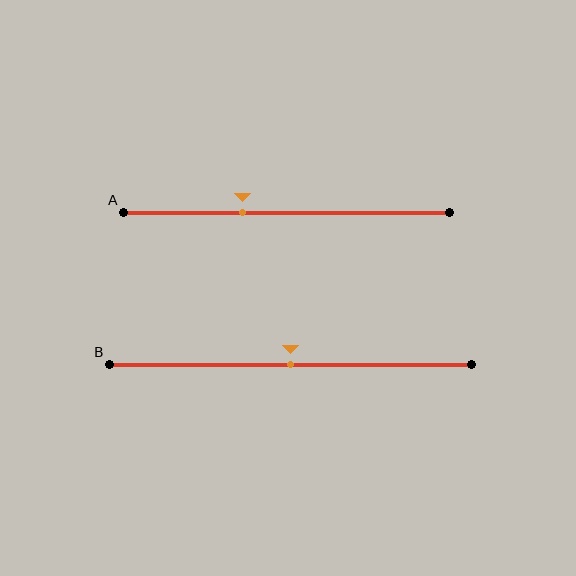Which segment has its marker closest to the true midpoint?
Segment B has its marker closest to the true midpoint.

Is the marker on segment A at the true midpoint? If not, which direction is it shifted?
No, the marker on segment A is shifted to the left by about 13% of the segment length.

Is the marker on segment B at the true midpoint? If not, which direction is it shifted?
Yes, the marker on segment B is at the true midpoint.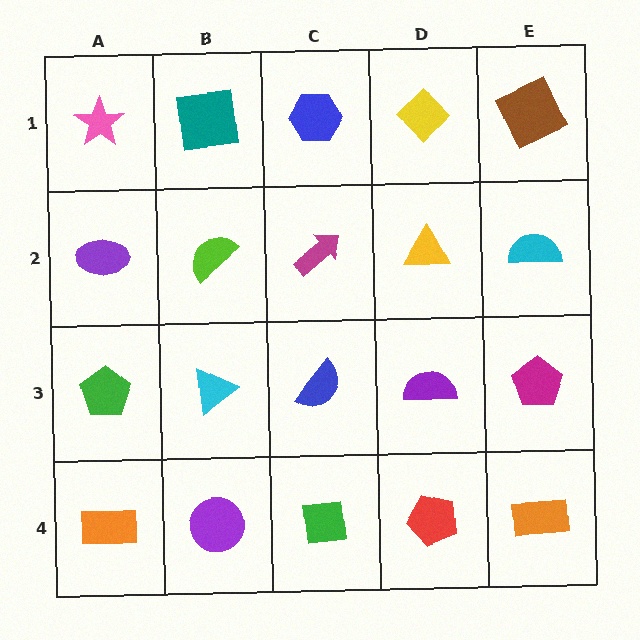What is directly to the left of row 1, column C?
A teal square.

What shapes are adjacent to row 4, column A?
A green pentagon (row 3, column A), a purple circle (row 4, column B).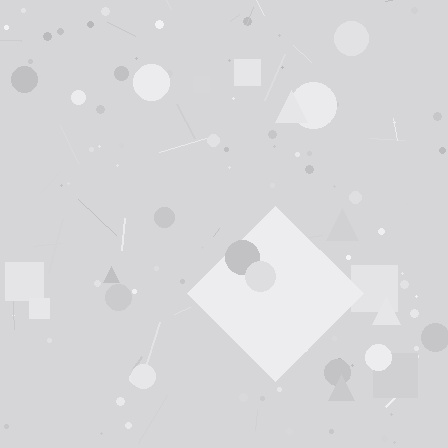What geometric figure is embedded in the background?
A diamond is embedded in the background.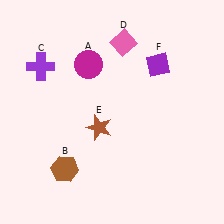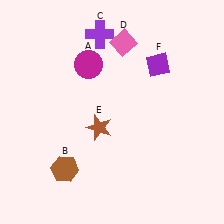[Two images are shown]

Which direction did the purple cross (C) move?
The purple cross (C) moved right.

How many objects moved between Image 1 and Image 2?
1 object moved between the two images.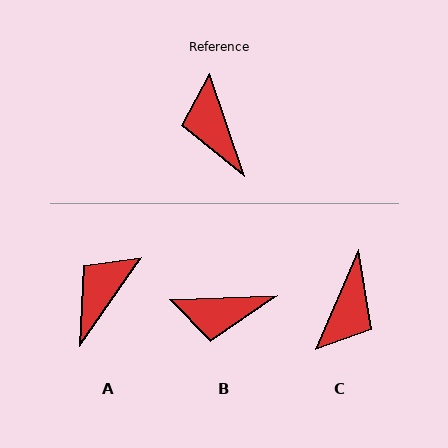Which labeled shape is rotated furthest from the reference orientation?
C, about 138 degrees away.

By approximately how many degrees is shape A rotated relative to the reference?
Approximately 54 degrees clockwise.